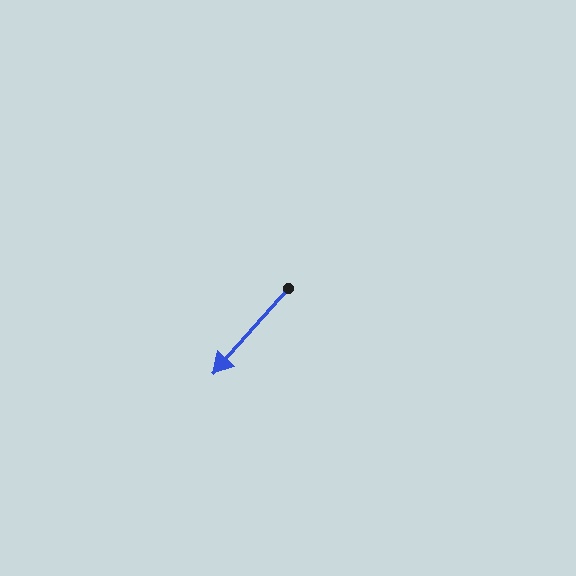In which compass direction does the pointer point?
Southwest.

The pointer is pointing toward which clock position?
Roughly 7 o'clock.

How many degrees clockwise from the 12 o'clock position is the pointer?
Approximately 221 degrees.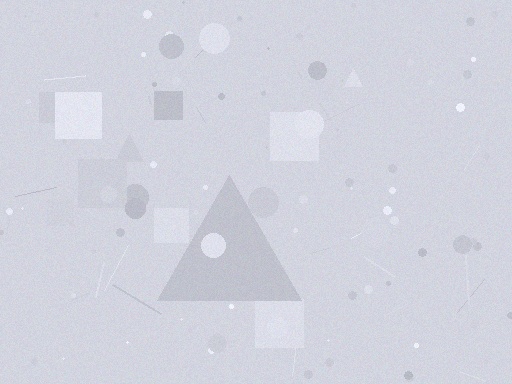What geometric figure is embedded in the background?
A triangle is embedded in the background.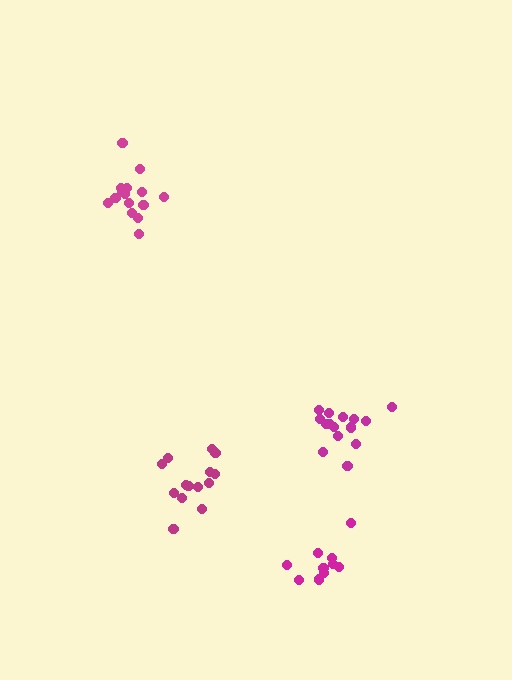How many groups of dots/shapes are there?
There are 4 groups.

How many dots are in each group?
Group 1: 15 dots, Group 2: 15 dots, Group 3: 14 dots, Group 4: 10 dots (54 total).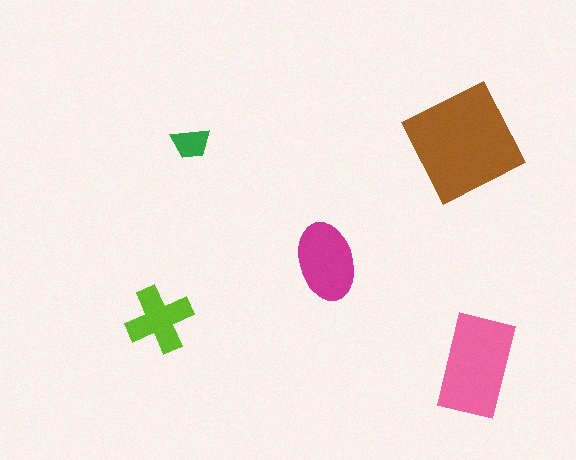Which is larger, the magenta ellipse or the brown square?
The brown square.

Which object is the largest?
The brown square.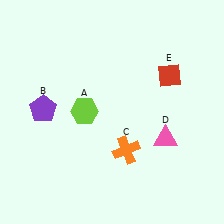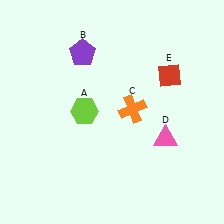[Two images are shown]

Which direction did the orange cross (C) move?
The orange cross (C) moved up.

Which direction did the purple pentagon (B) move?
The purple pentagon (B) moved up.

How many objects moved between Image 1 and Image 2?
2 objects moved between the two images.